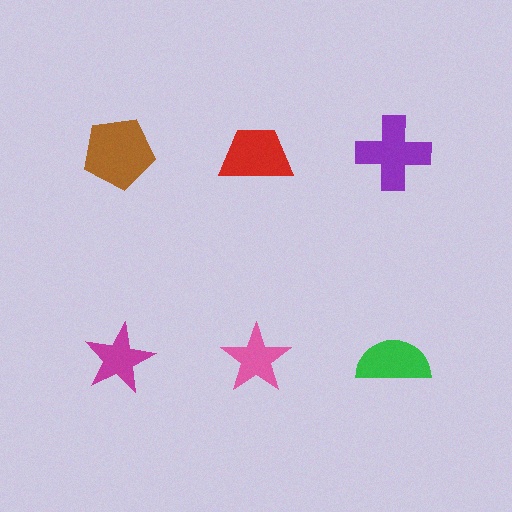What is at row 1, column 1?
A brown pentagon.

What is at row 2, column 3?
A green semicircle.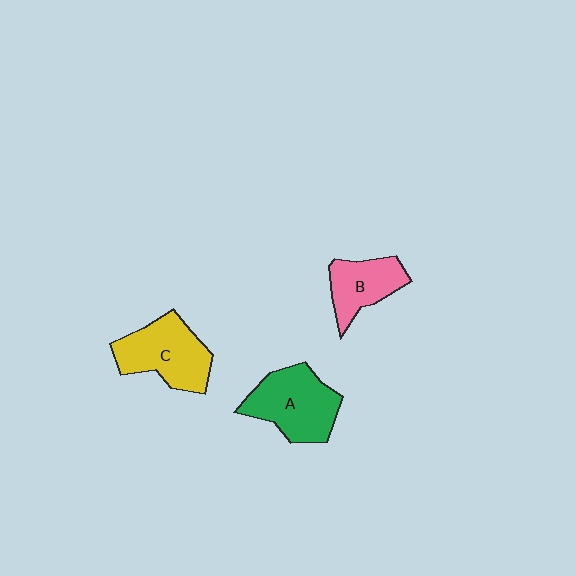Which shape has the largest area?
Shape A (green).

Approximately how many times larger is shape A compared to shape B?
Approximately 1.5 times.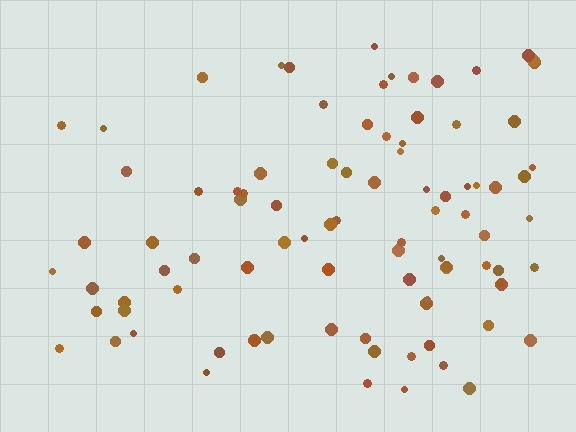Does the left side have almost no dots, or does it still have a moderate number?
Still a moderate number, just noticeably fewer than the right.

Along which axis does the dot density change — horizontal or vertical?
Horizontal.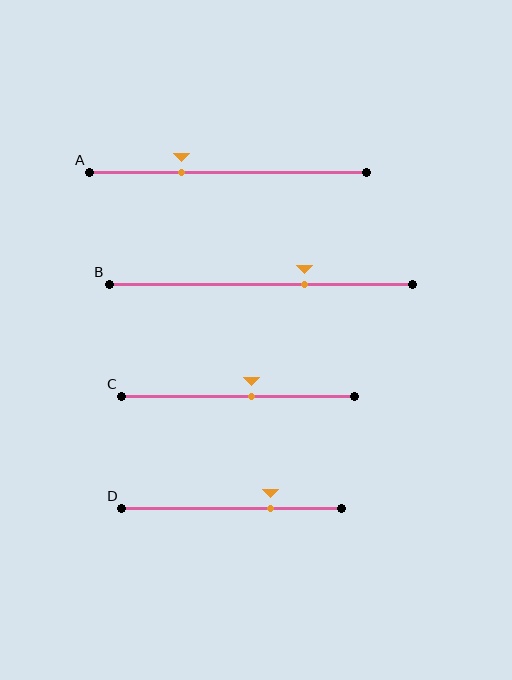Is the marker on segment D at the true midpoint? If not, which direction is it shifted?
No, the marker on segment D is shifted to the right by about 18% of the segment length.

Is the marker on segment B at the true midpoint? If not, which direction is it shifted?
No, the marker on segment B is shifted to the right by about 15% of the segment length.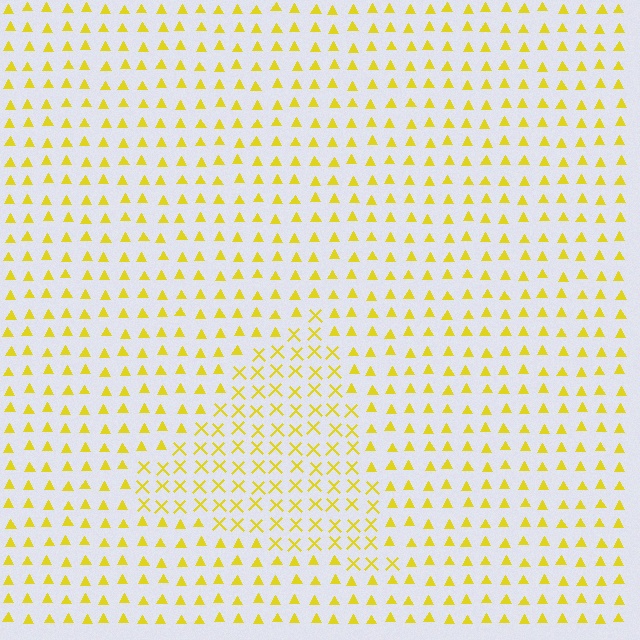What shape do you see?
I see a triangle.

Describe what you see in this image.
The image is filled with small yellow elements arranged in a uniform grid. A triangle-shaped region contains X marks, while the surrounding area contains triangles. The boundary is defined purely by the change in element shape.